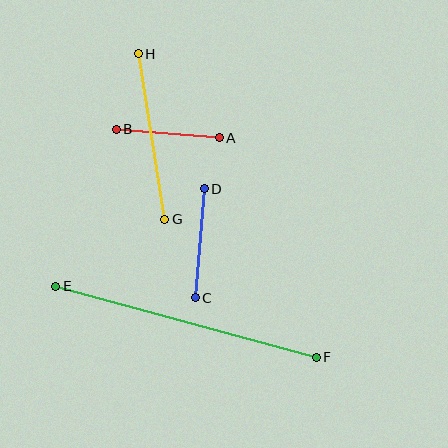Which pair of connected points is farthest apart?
Points E and F are farthest apart.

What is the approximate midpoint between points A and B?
The midpoint is at approximately (168, 134) pixels.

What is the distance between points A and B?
The distance is approximately 103 pixels.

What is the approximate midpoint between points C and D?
The midpoint is at approximately (200, 243) pixels.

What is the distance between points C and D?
The distance is approximately 109 pixels.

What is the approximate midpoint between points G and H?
The midpoint is at approximately (152, 137) pixels.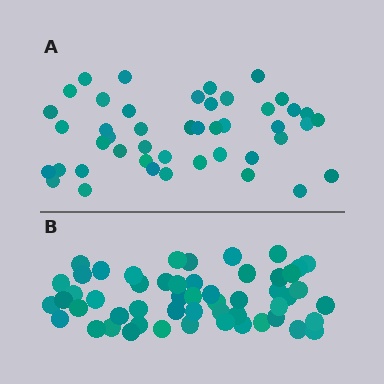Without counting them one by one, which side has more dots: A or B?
Region B (the bottom region) has more dots.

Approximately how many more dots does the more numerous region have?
Region B has roughly 8 or so more dots than region A.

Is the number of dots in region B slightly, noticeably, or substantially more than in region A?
Region B has only slightly more — the two regions are fairly close. The ratio is roughly 1.2 to 1.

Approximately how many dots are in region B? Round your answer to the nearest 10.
About 50 dots. (The exact count is 53, which rounds to 50.)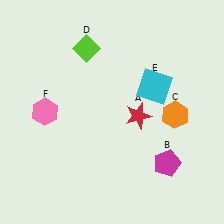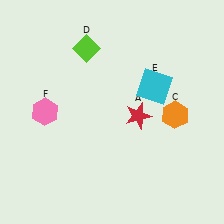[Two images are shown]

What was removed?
The magenta pentagon (B) was removed in Image 2.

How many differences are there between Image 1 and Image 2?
There is 1 difference between the two images.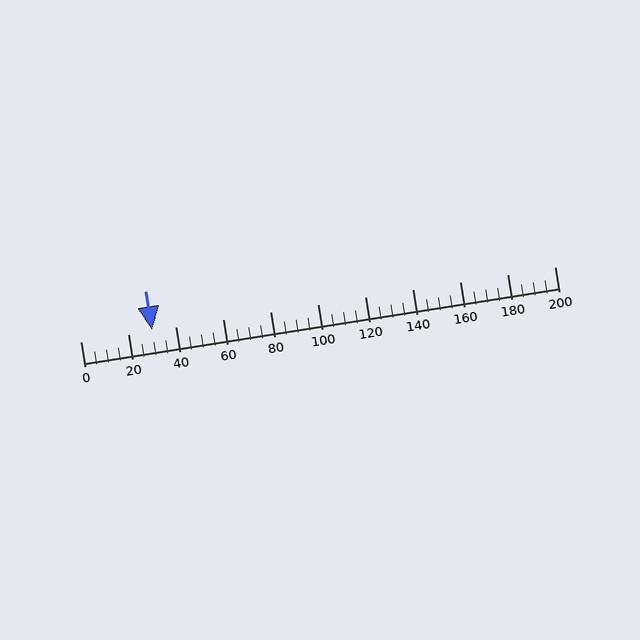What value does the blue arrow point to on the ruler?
The blue arrow points to approximately 30.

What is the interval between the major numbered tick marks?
The major tick marks are spaced 20 units apart.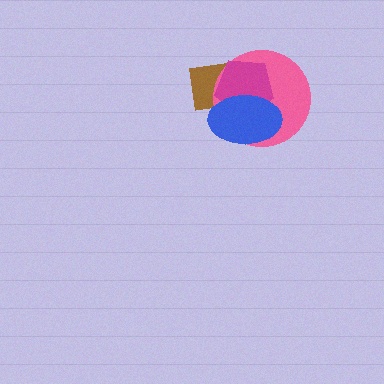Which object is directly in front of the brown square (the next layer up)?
The pink circle is directly in front of the brown square.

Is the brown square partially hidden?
Yes, it is partially covered by another shape.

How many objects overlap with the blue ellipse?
3 objects overlap with the blue ellipse.